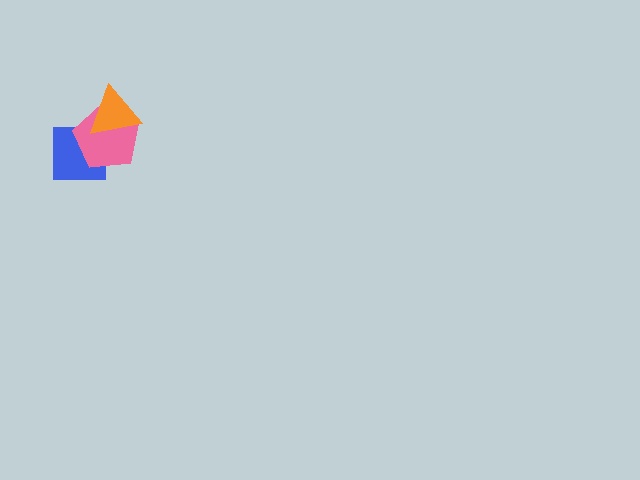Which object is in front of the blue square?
The pink pentagon is in front of the blue square.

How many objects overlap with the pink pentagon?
2 objects overlap with the pink pentagon.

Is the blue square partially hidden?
Yes, it is partially covered by another shape.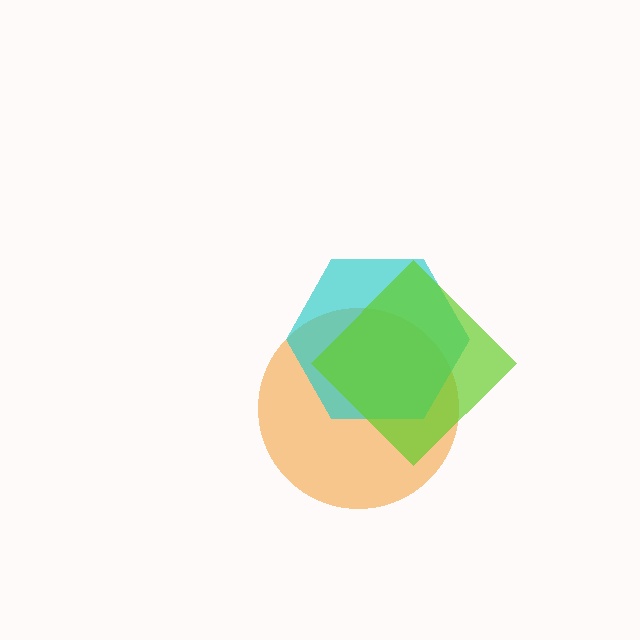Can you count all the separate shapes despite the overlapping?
Yes, there are 3 separate shapes.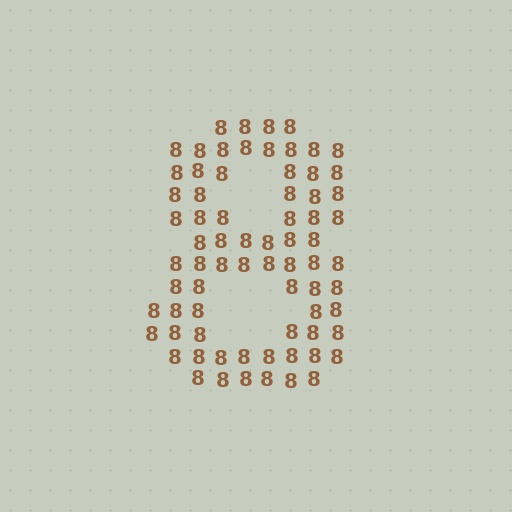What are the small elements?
The small elements are digit 8's.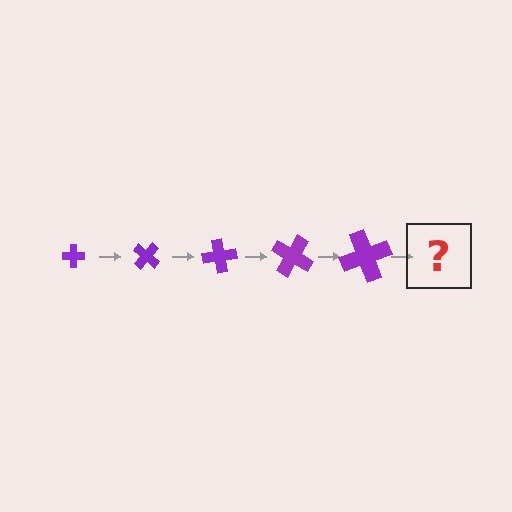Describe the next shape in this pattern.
It should be a cross, larger than the previous one and rotated 200 degrees from the start.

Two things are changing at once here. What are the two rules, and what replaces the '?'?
The two rules are that the cross grows larger each step and it rotates 40 degrees each step. The '?' should be a cross, larger than the previous one and rotated 200 degrees from the start.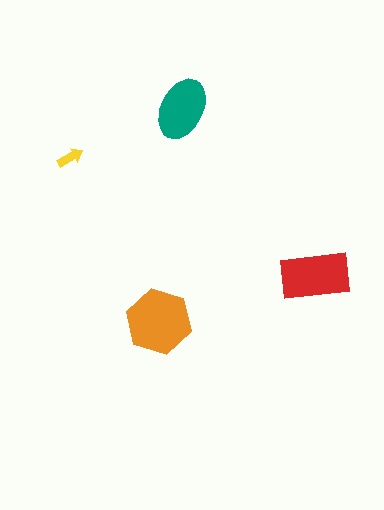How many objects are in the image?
There are 4 objects in the image.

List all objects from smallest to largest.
The yellow arrow, the teal ellipse, the red rectangle, the orange hexagon.